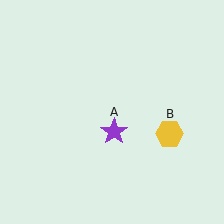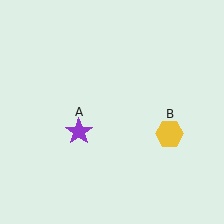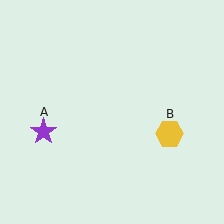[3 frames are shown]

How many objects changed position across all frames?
1 object changed position: purple star (object A).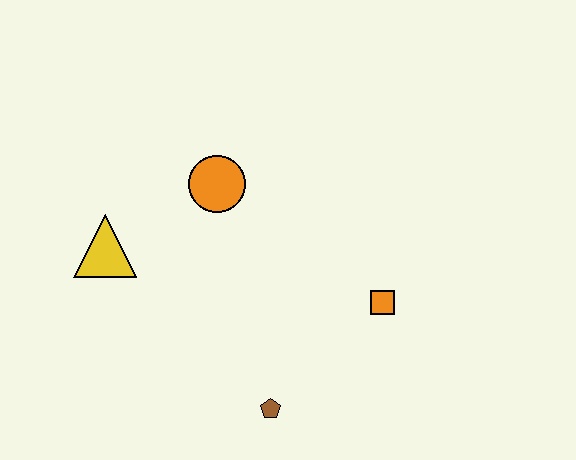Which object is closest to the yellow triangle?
The orange circle is closest to the yellow triangle.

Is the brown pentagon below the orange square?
Yes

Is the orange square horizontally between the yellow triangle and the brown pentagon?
No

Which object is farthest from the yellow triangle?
The orange square is farthest from the yellow triangle.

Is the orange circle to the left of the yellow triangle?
No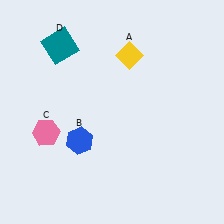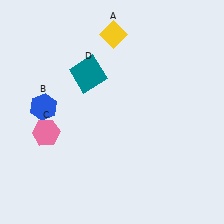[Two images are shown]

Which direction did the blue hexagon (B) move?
The blue hexagon (B) moved left.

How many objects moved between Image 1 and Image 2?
3 objects moved between the two images.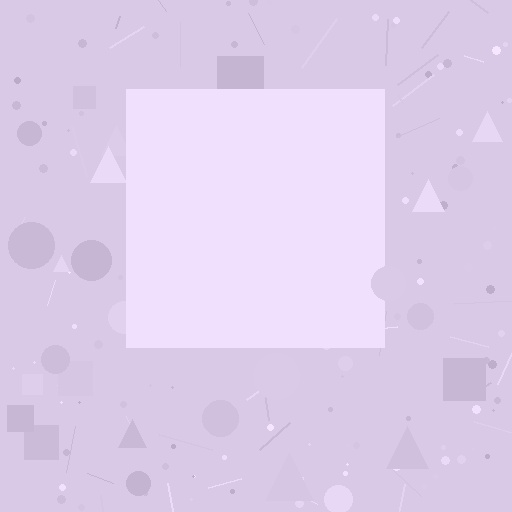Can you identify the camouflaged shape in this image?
The camouflaged shape is a square.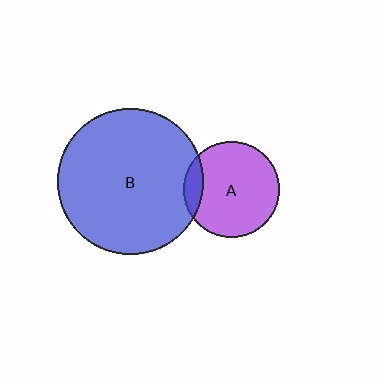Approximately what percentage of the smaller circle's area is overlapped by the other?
Approximately 10%.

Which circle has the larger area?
Circle B (blue).